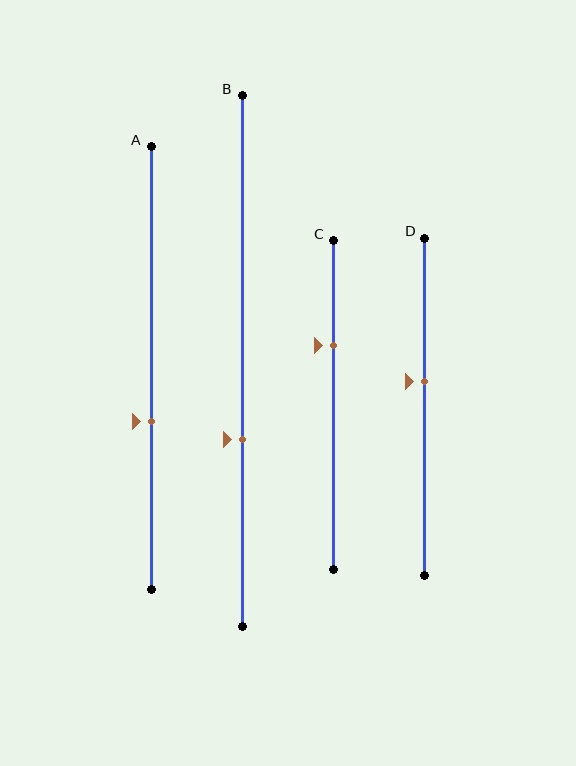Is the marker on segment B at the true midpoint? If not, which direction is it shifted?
No, the marker on segment B is shifted downward by about 15% of the segment length.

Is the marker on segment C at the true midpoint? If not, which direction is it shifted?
No, the marker on segment C is shifted upward by about 18% of the segment length.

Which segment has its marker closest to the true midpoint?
Segment D has its marker closest to the true midpoint.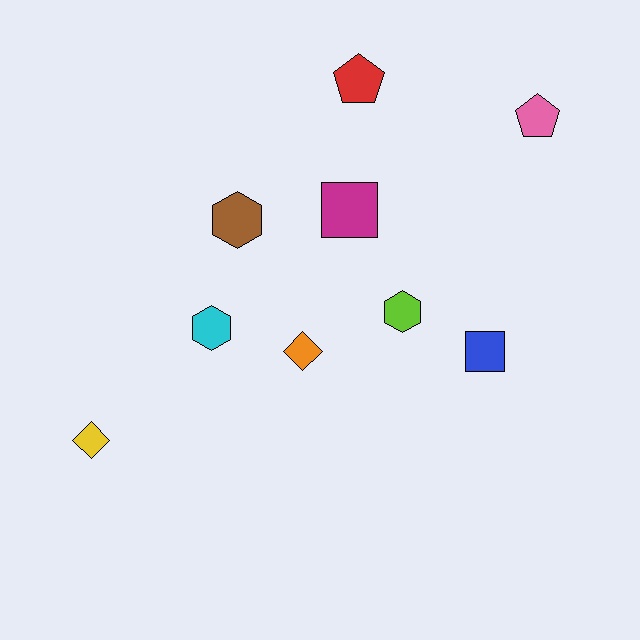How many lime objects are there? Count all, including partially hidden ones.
There is 1 lime object.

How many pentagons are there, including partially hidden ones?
There are 2 pentagons.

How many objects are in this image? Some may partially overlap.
There are 9 objects.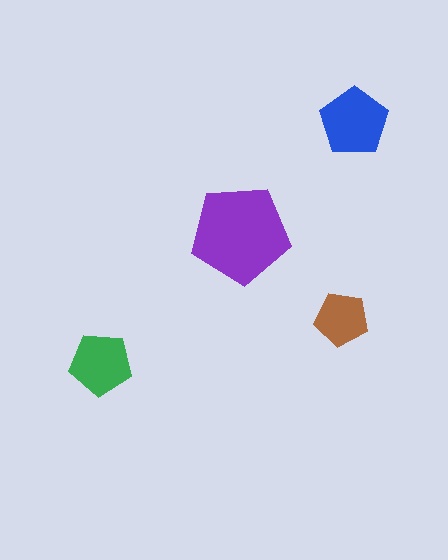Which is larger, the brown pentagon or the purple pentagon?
The purple one.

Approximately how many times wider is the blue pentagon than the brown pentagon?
About 1.5 times wider.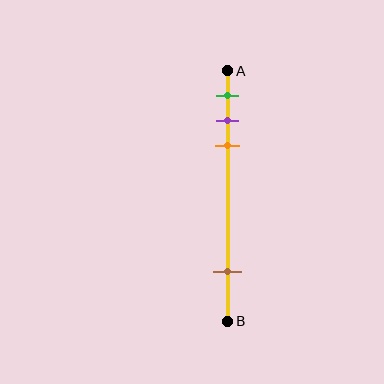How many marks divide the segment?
There are 4 marks dividing the segment.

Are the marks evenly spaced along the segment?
No, the marks are not evenly spaced.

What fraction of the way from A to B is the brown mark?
The brown mark is approximately 80% (0.8) of the way from A to B.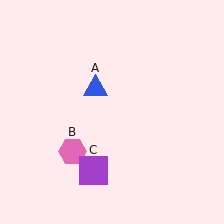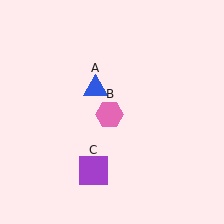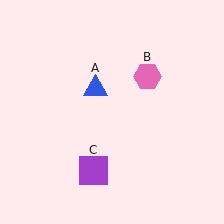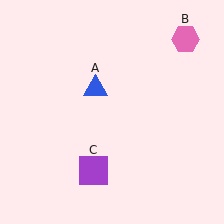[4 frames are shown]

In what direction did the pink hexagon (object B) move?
The pink hexagon (object B) moved up and to the right.